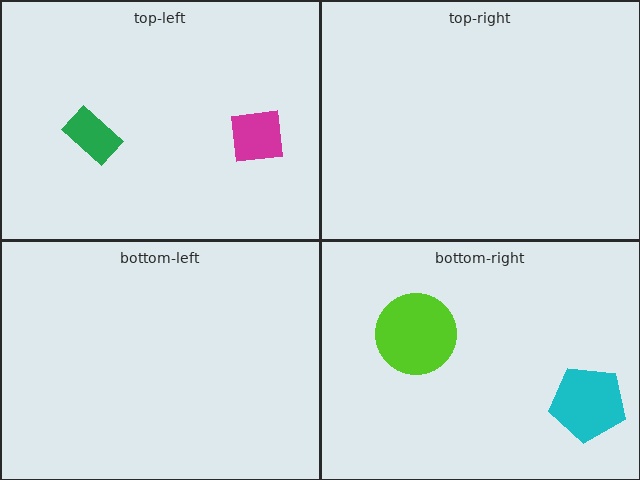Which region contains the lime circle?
The bottom-right region.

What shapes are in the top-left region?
The magenta square, the green rectangle.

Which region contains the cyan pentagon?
The bottom-right region.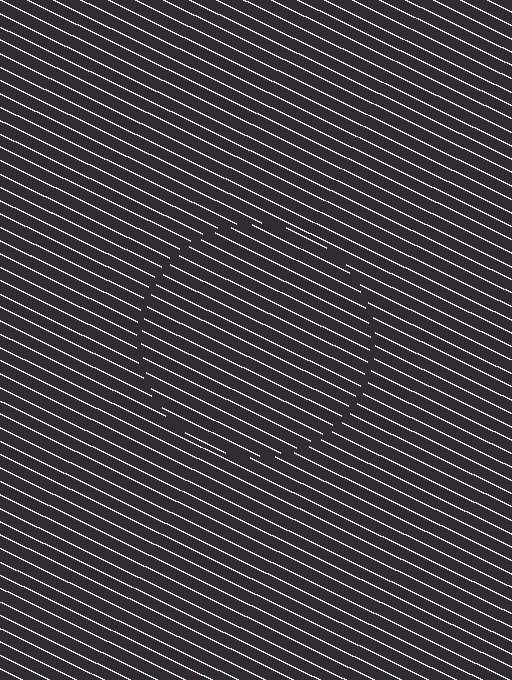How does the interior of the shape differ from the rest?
The interior of the shape contains the same grating, shifted by half a period — the contour is defined by the phase discontinuity where line-ends from the inner and outer gratings abut.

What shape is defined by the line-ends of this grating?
An illusory circle. The interior of the shape contains the same grating, shifted by half a period — the contour is defined by the phase discontinuity where line-ends from the inner and outer gratings abut.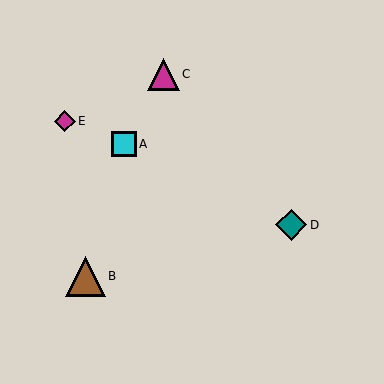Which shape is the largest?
The brown triangle (labeled B) is the largest.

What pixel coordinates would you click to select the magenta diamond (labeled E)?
Click at (65, 121) to select the magenta diamond E.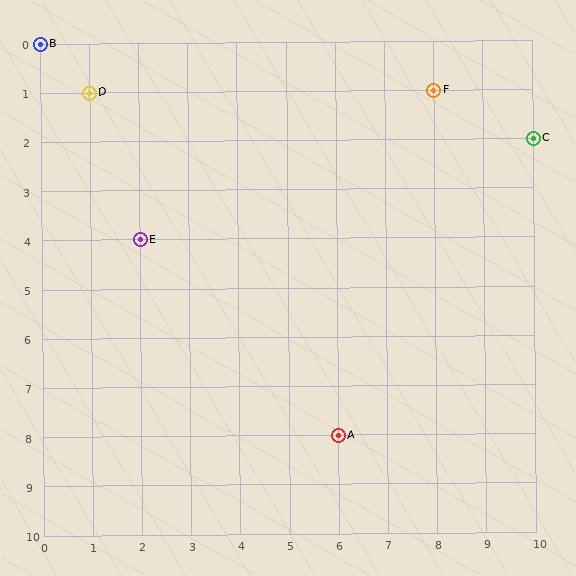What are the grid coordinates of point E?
Point E is at grid coordinates (2, 4).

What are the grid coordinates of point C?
Point C is at grid coordinates (10, 2).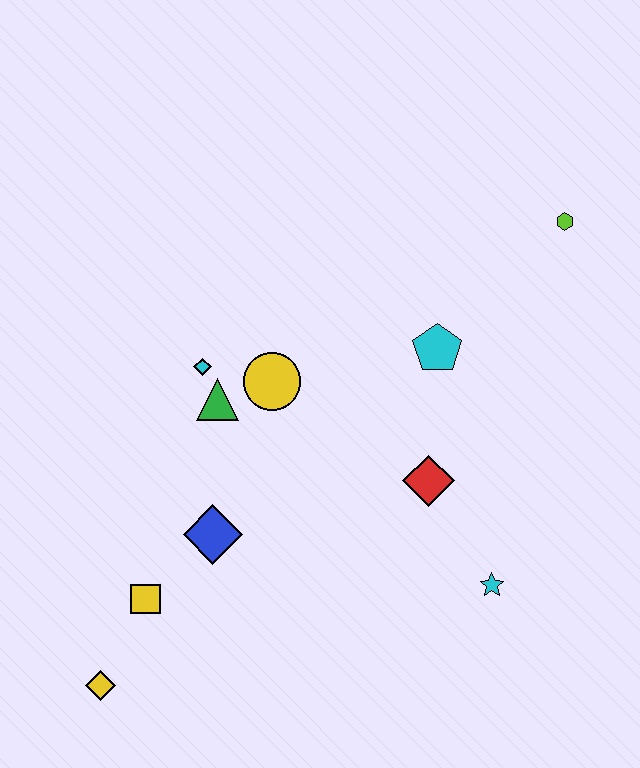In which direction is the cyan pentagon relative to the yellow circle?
The cyan pentagon is to the right of the yellow circle.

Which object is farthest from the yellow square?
The lime hexagon is farthest from the yellow square.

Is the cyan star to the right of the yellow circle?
Yes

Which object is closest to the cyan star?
The red diamond is closest to the cyan star.